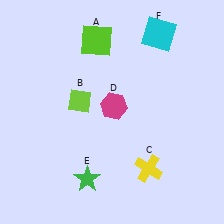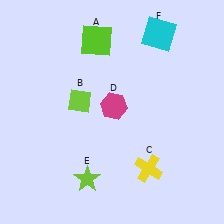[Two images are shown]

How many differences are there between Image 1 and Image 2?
There is 1 difference between the two images.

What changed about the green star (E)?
In Image 1, E is green. In Image 2, it changed to lime.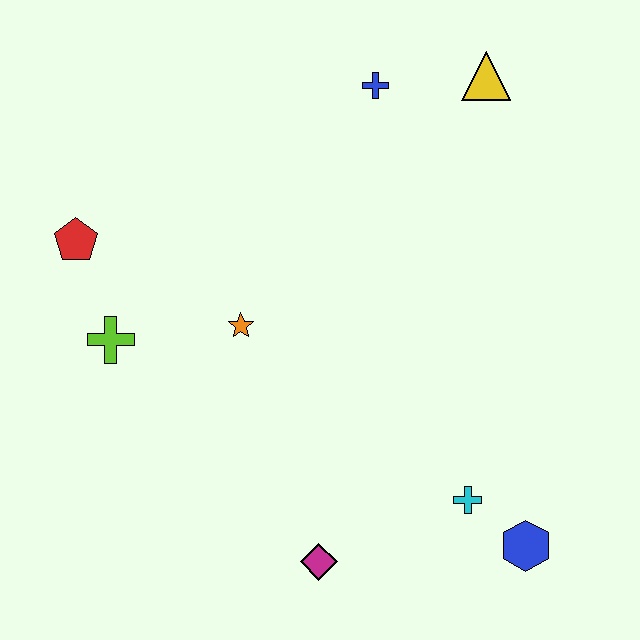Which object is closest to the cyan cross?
The blue hexagon is closest to the cyan cross.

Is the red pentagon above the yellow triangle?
No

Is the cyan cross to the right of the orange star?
Yes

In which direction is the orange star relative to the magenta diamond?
The orange star is above the magenta diamond.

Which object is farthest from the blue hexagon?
The red pentagon is farthest from the blue hexagon.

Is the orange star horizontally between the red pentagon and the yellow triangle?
Yes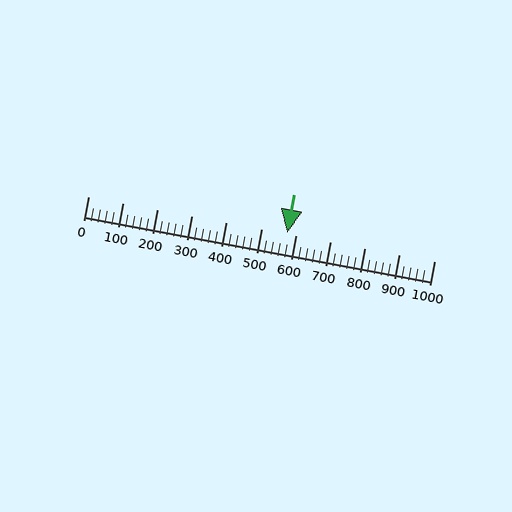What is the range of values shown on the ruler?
The ruler shows values from 0 to 1000.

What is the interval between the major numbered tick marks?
The major tick marks are spaced 100 units apart.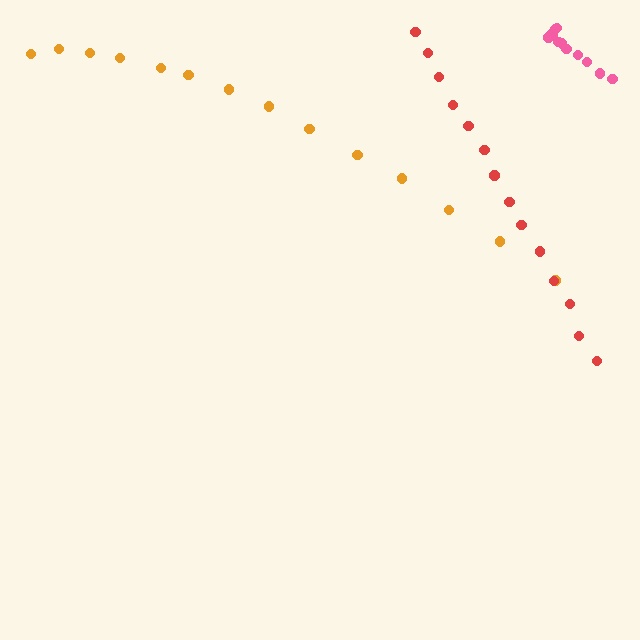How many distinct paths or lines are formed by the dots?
There are 3 distinct paths.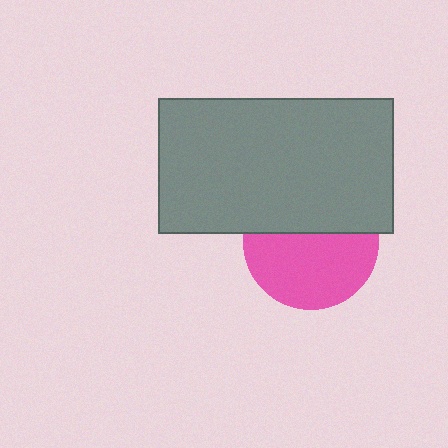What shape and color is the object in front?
The object in front is a gray rectangle.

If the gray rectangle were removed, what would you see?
You would see the complete pink circle.